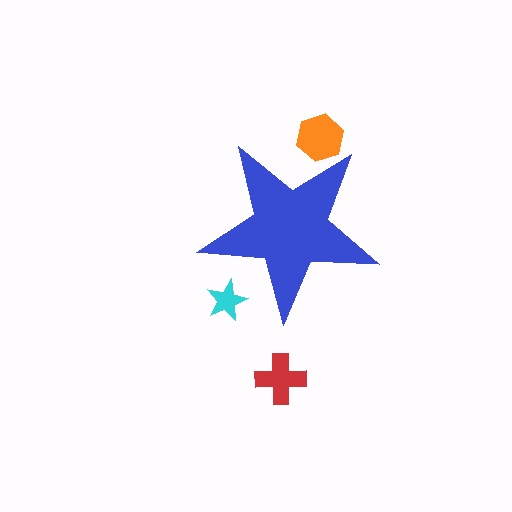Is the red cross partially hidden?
No, the red cross is fully visible.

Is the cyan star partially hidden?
Yes, the cyan star is partially hidden behind the blue star.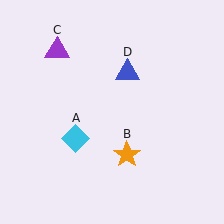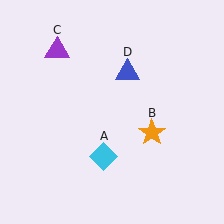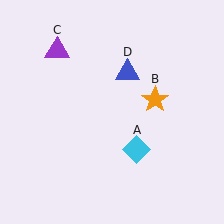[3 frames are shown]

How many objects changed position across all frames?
2 objects changed position: cyan diamond (object A), orange star (object B).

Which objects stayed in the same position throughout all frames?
Purple triangle (object C) and blue triangle (object D) remained stationary.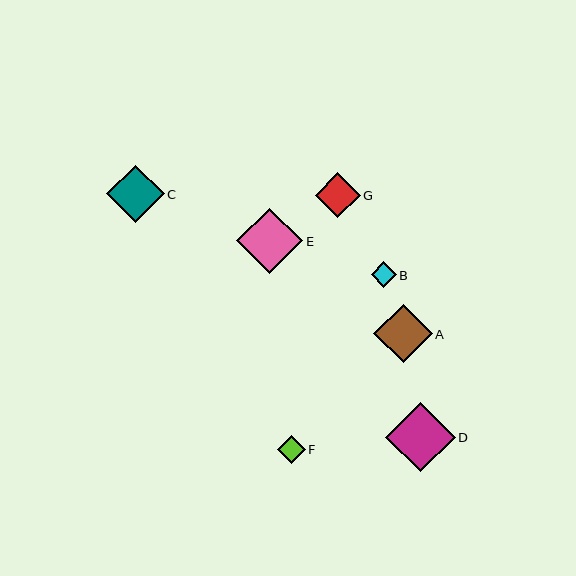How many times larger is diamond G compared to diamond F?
Diamond G is approximately 1.6 times the size of diamond F.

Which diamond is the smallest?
Diamond B is the smallest with a size of approximately 25 pixels.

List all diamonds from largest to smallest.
From largest to smallest: D, E, A, C, G, F, B.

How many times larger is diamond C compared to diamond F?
Diamond C is approximately 2.1 times the size of diamond F.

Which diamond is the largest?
Diamond D is the largest with a size of approximately 69 pixels.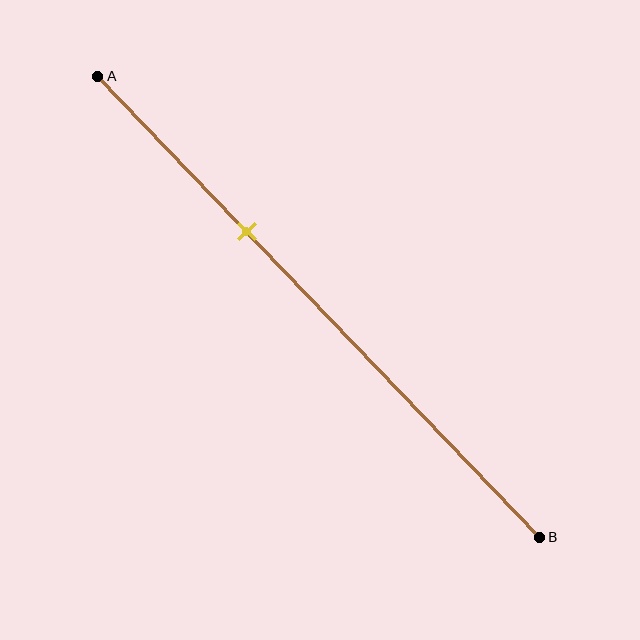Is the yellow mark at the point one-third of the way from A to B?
Yes, the mark is approximately at the one-third point.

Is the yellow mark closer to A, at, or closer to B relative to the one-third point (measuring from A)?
The yellow mark is approximately at the one-third point of segment AB.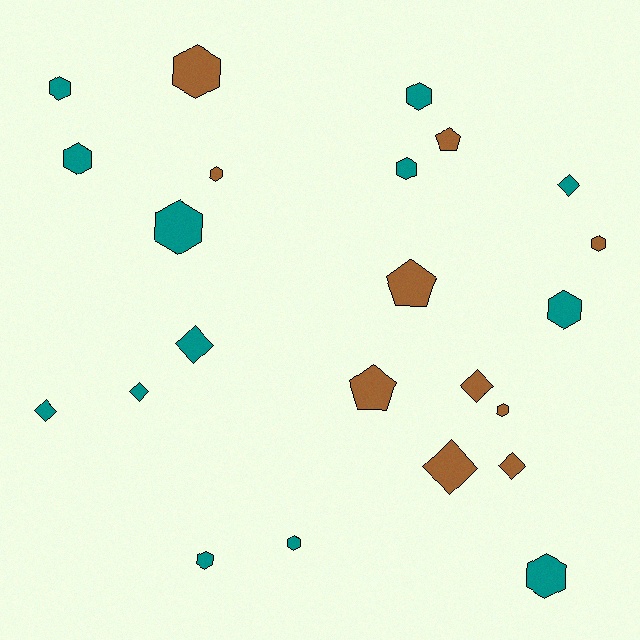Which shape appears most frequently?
Hexagon, with 13 objects.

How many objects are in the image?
There are 23 objects.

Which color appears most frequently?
Teal, with 13 objects.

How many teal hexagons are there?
There are 9 teal hexagons.